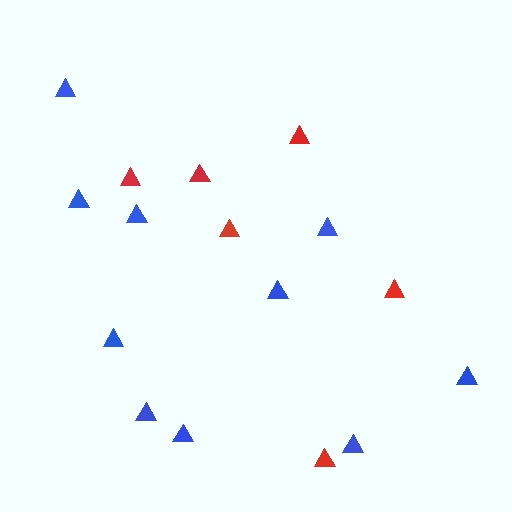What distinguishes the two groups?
There are 2 groups: one group of blue triangles (10) and one group of red triangles (6).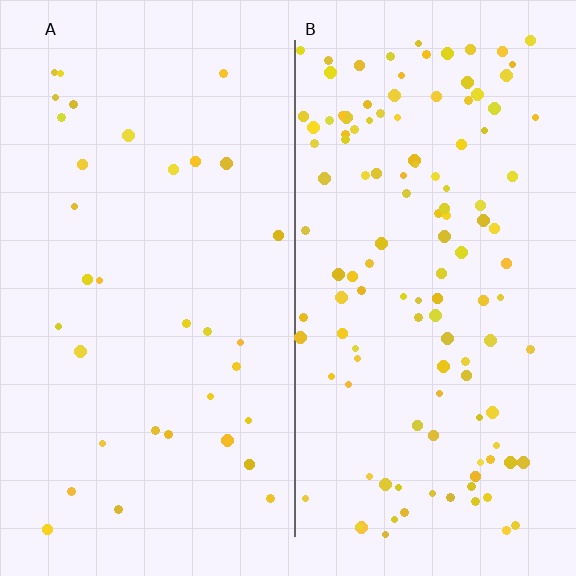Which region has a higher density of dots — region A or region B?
B (the right).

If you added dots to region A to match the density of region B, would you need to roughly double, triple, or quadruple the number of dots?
Approximately quadruple.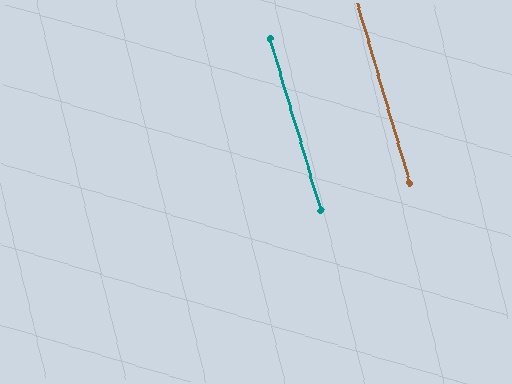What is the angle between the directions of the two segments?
Approximately 0 degrees.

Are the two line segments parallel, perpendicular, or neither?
Parallel — their directions differ by only 0.5°.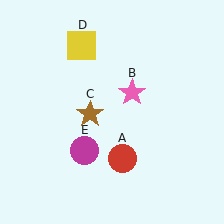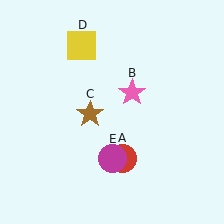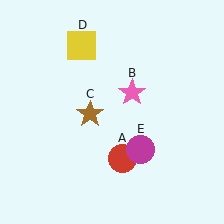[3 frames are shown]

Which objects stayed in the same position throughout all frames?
Red circle (object A) and pink star (object B) and brown star (object C) and yellow square (object D) remained stationary.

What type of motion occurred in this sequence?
The magenta circle (object E) rotated counterclockwise around the center of the scene.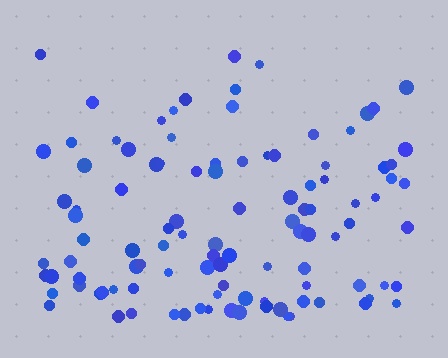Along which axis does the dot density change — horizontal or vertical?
Vertical.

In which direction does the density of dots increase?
From top to bottom, with the bottom side densest.